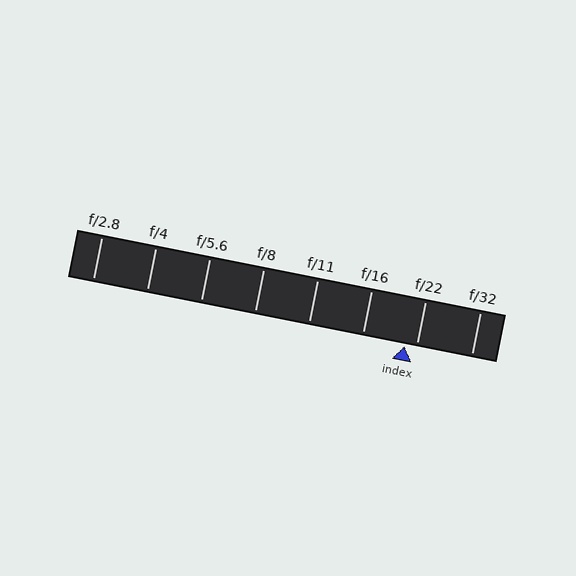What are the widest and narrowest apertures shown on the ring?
The widest aperture shown is f/2.8 and the narrowest is f/32.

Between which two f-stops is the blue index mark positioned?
The index mark is between f/16 and f/22.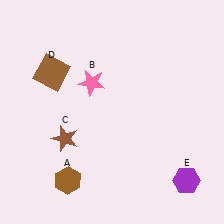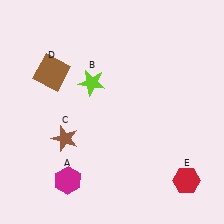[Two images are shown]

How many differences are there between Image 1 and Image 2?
There are 3 differences between the two images.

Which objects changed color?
A changed from brown to magenta. B changed from pink to lime. E changed from purple to red.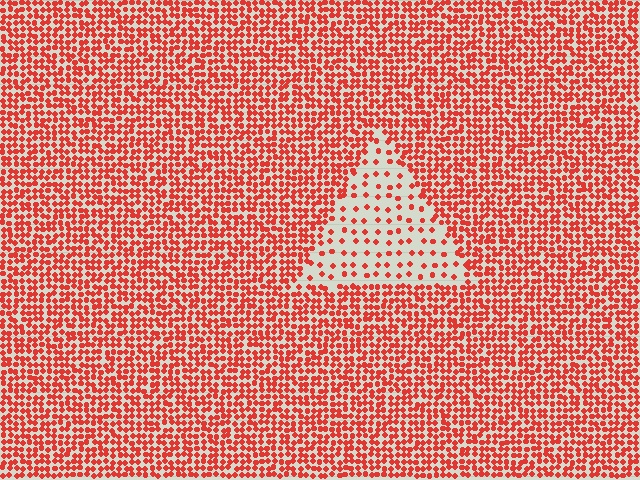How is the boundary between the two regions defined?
The boundary is defined by a change in element density (approximately 3.0x ratio). All elements are the same color, size, and shape.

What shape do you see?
I see a triangle.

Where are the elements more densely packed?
The elements are more densely packed outside the triangle boundary.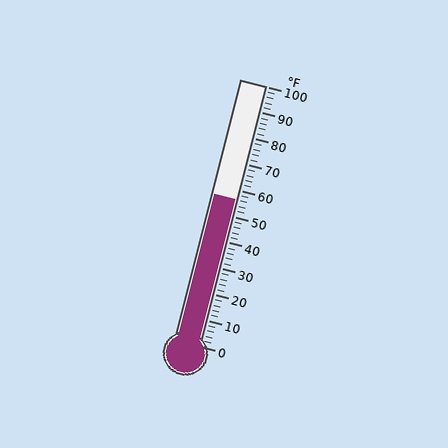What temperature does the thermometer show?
The thermometer shows approximately 56°F.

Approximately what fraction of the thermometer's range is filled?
The thermometer is filled to approximately 55% of its range.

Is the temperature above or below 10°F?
The temperature is above 10°F.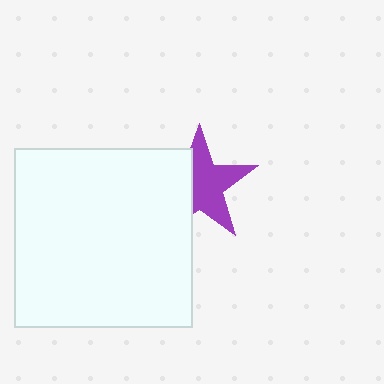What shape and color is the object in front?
The object in front is a white square.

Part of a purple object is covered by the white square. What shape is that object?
It is a star.